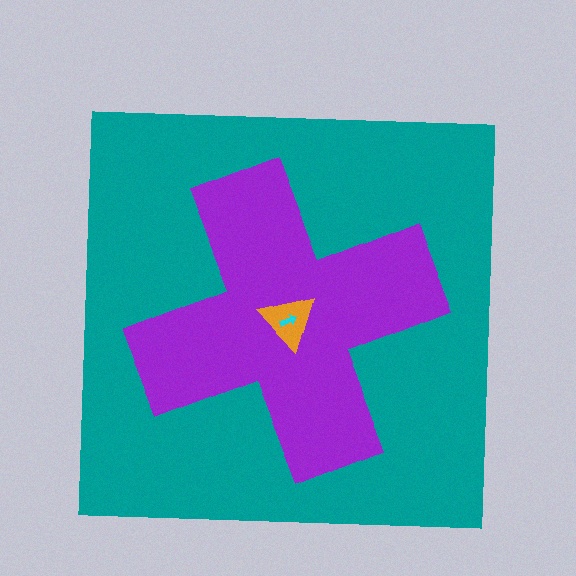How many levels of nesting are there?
4.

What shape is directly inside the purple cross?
The orange triangle.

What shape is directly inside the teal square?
The purple cross.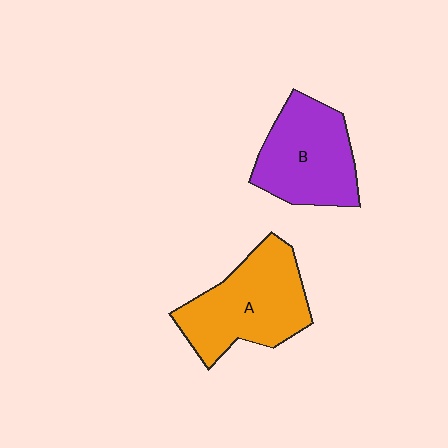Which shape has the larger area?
Shape A (orange).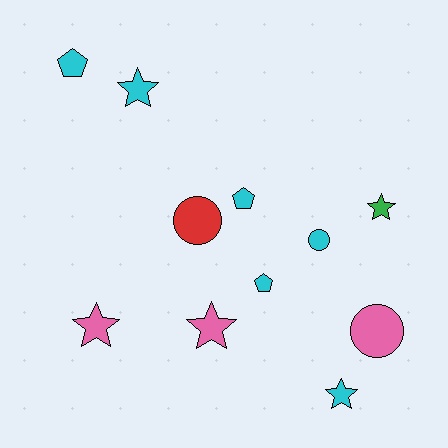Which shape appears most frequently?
Star, with 5 objects.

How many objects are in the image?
There are 11 objects.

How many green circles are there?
There are no green circles.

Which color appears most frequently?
Cyan, with 6 objects.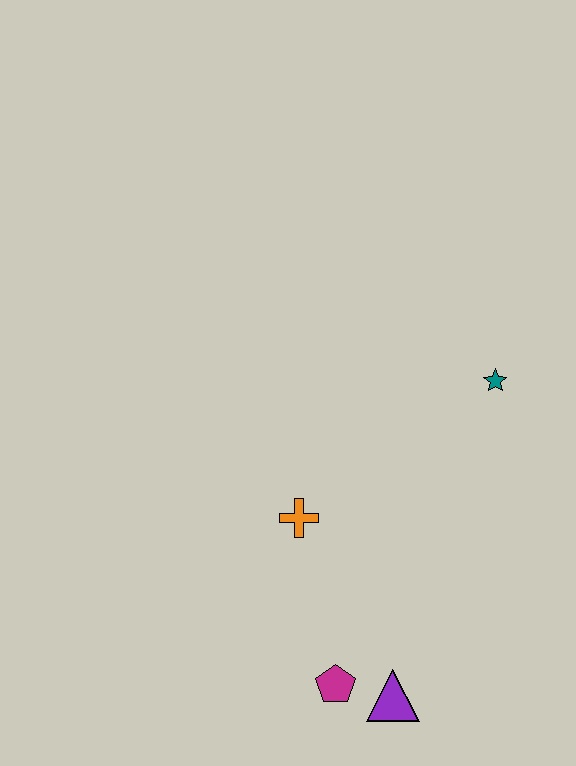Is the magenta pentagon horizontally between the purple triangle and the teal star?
No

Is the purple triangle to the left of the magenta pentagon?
No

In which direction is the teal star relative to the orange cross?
The teal star is to the right of the orange cross.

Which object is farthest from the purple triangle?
The teal star is farthest from the purple triangle.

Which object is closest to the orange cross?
The magenta pentagon is closest to the orange cross.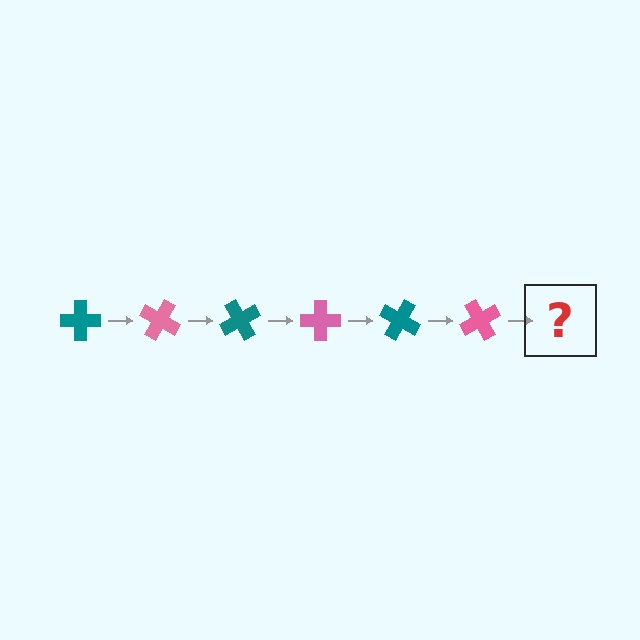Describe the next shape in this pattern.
It should be a teal cross, rotated 180 degrees from the start.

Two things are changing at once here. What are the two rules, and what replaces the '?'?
The two rules are that it rotates 30 degrees each step and the color cycles through teal and pink. The '?' should be a teal cross, rotated 180 degrees from the start.